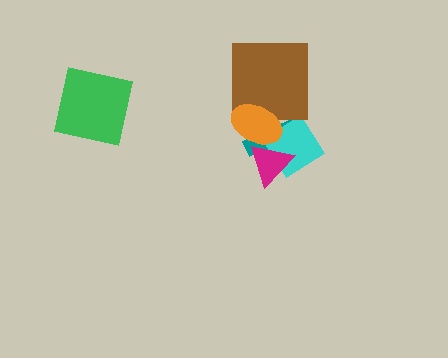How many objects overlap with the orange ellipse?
4 objects overlap with the orange ellipse.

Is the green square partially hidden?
No, no other shape covers it.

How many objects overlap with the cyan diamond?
3 objects overlap with the cyan diamond.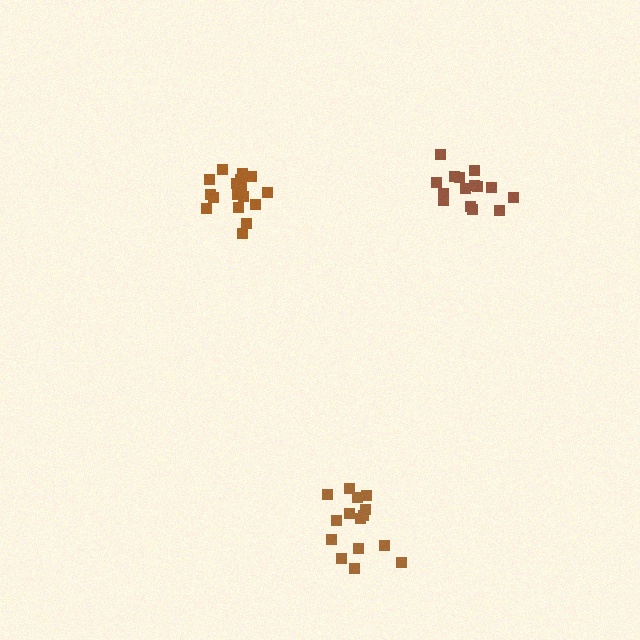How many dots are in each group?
Group 1: 15 dots, Group 2: 17 dots, Group 3: 15 dots (47 total).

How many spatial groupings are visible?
There are 3 spatial groupings.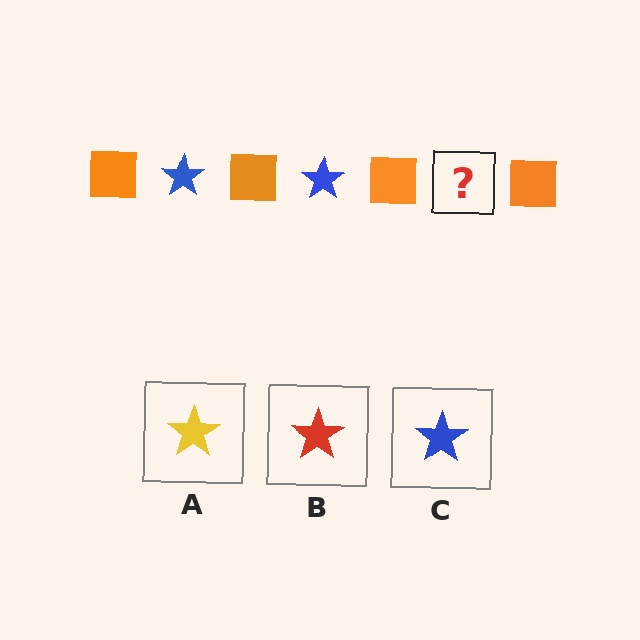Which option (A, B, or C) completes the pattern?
C.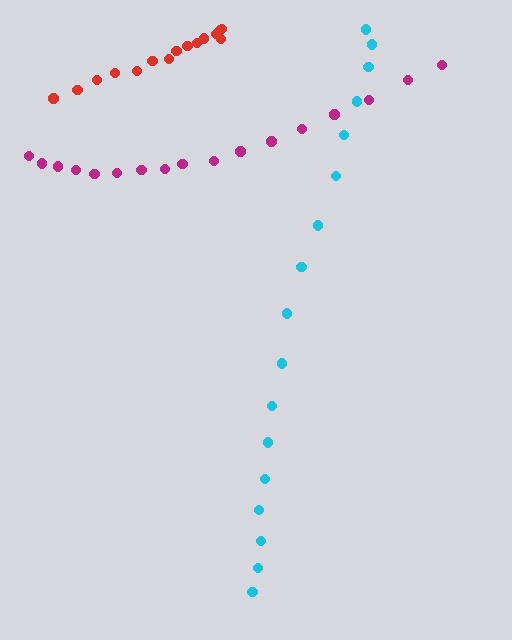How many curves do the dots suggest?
There are 3 distinct paths.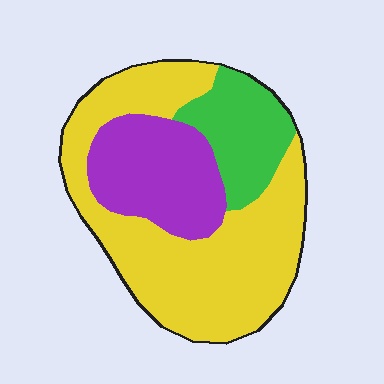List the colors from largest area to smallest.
From largest to smallest: yellow, purple, green.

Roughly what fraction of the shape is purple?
Purple takes up less than a quarter of the shape.